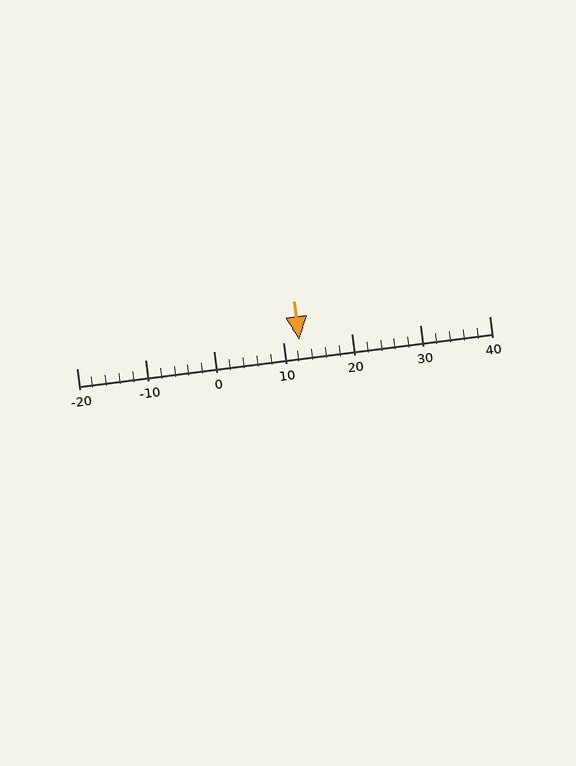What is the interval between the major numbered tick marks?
The major tick marks are spaced 10 units apart.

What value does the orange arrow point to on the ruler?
The orange arrow points to approximately 12.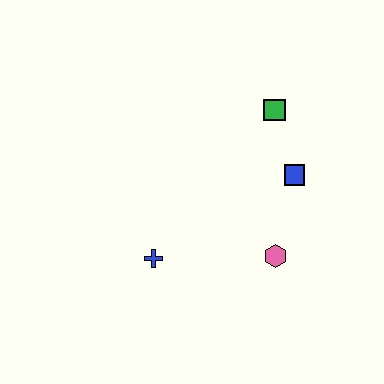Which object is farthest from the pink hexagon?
The green square is farthest from the pink hexagon.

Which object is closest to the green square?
The blue square is closest to the green square.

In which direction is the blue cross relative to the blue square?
The blue cross is to the left of the blue square.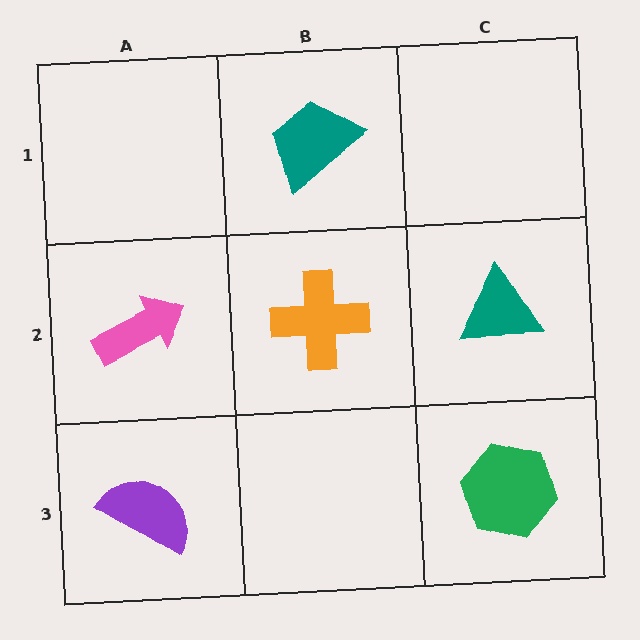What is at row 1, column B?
A teal trapezoid.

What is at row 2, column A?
A pink arrow.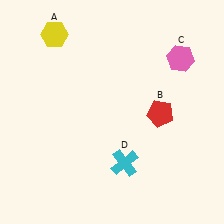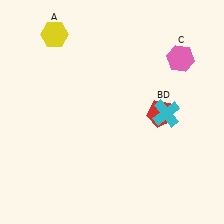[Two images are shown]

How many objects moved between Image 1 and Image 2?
1 object moved between the two images.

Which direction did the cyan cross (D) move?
The cyan cross (D) moved up.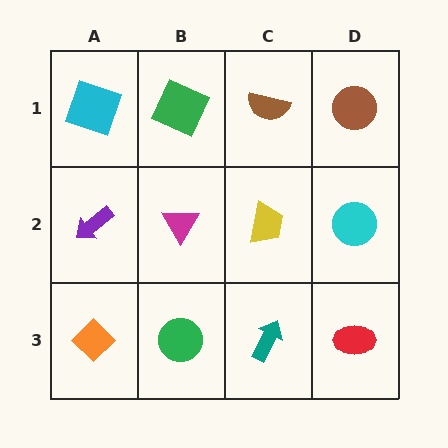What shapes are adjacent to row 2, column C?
A brown semicircle (row 1, column C), a teal arrow (row 3, column C), a magenta triangle (row 2, column B), a cyan circle (row 2, column D).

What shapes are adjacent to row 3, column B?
A magenta triangle (row 2, column B), an orange diamond (row 3, column A), a teal arrow (row 3, column C).